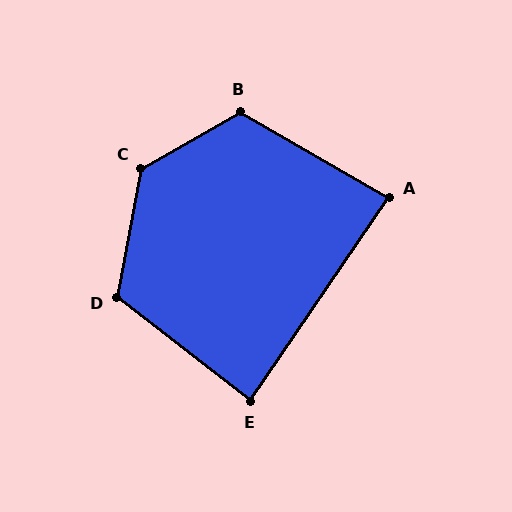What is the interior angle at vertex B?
Approximately 120 degrees (obtuse).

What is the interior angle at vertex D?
Approximately 117 degrees (obtuse).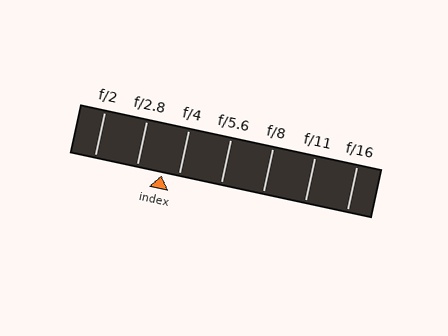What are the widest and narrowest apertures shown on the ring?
The widest aperture shown is f/2 and the narrowest is f/16.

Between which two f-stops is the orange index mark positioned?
The index mark is between f/2.8 and f/4.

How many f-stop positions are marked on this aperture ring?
There are 7 f-stop positions marked.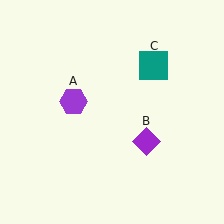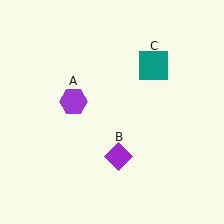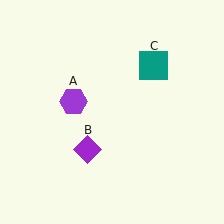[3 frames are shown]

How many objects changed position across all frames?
1 object changed position: purple diamond (object B).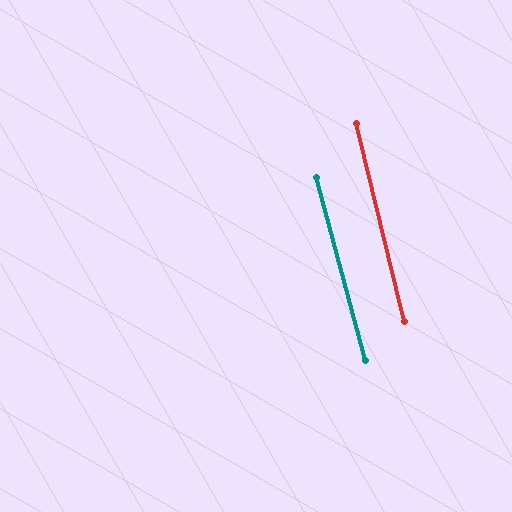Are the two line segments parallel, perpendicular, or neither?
Parallel — their directions differ by only 1.4°.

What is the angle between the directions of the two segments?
Approximately 1 degree.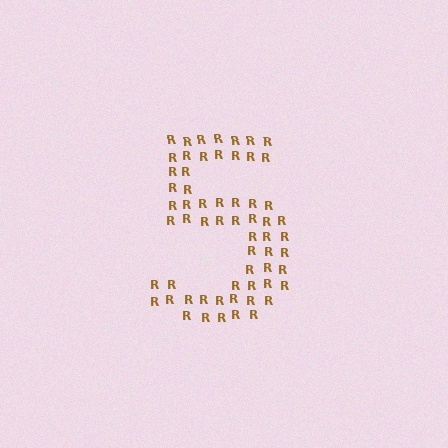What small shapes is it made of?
It is made of small letter R's.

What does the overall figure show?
The overall figure shows the digit 5.